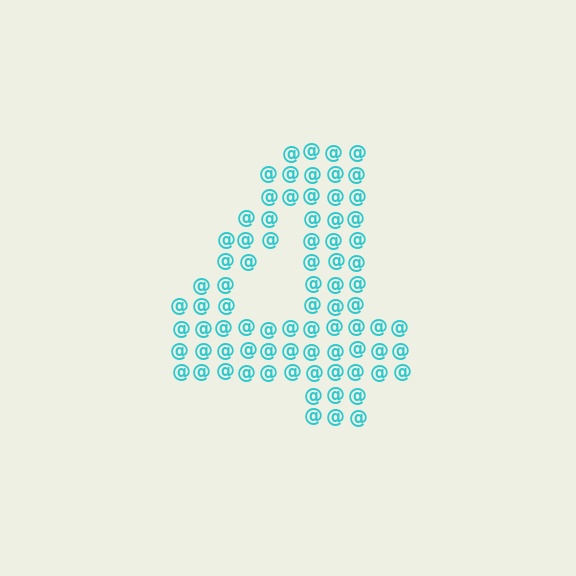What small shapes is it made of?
It is made of small at signs.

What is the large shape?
The large shape is the digit 4.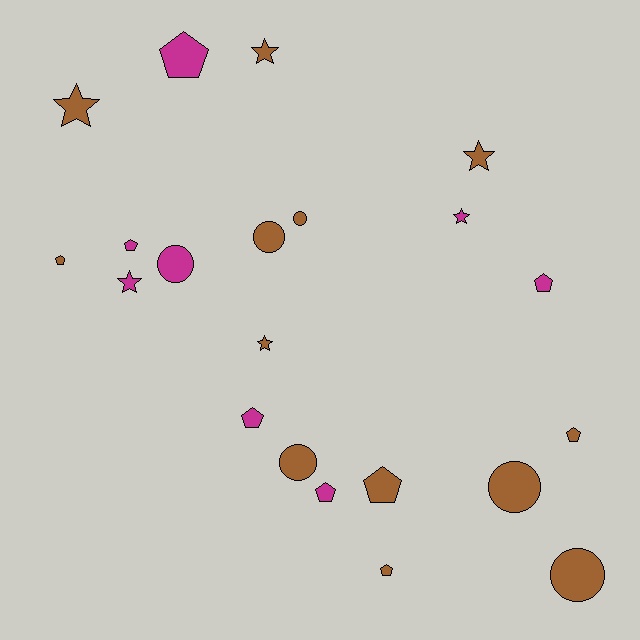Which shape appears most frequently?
Pentagon, with 9 objects.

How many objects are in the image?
There are 21 objects.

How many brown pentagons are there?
There are 4 brown pentagons.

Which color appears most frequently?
Brown, with 13 objects.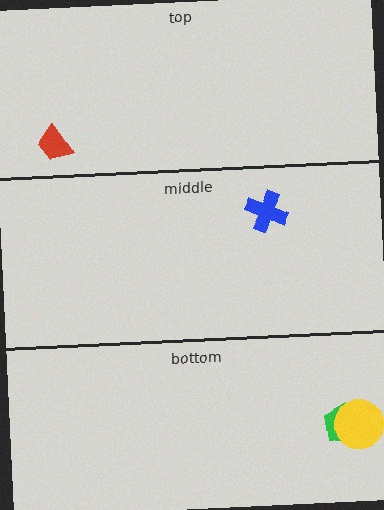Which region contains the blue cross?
The middle region.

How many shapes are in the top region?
1.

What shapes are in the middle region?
The blue cross.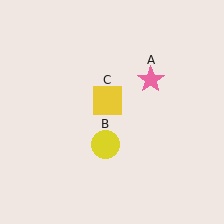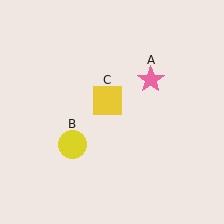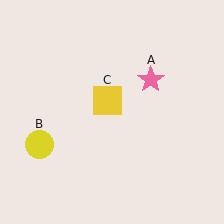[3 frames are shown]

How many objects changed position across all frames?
1 object changed position: yellow circle (object B).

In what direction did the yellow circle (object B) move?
The yellow circle (object B) moved left.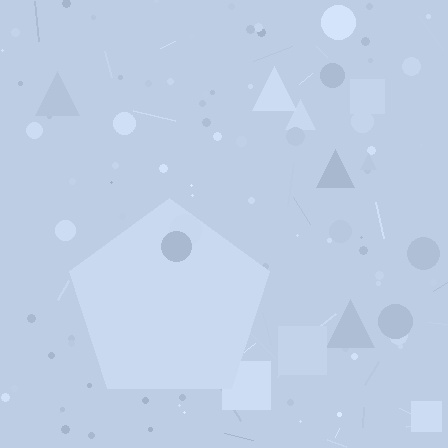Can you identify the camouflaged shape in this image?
The camouflaged shape is a pentagon.